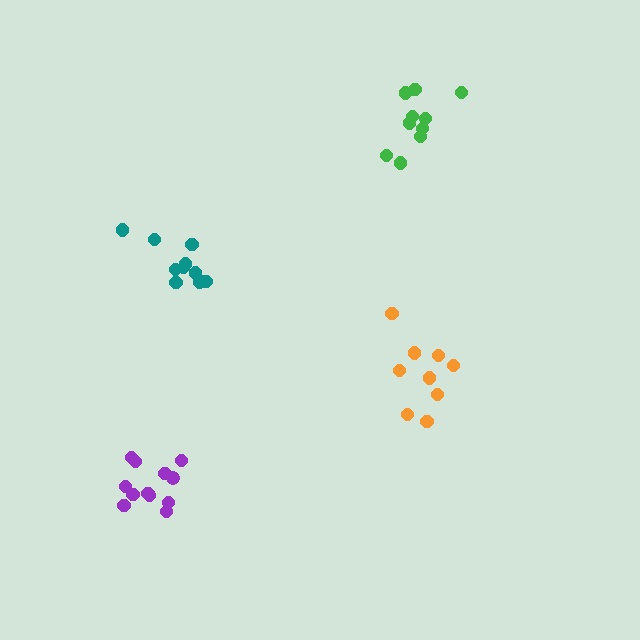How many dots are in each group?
Group 1: 9 dots, Group 2: 11 dots, Group 3: 12 dots, Group 4: 10 dots (42 total).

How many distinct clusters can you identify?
There are 4 distinct clusters.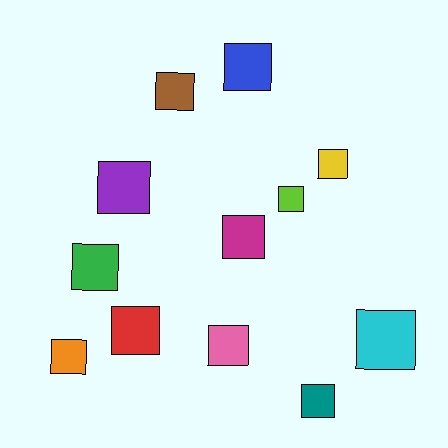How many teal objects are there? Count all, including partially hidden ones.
There is 1 teal object.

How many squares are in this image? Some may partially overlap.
There are 12 squares.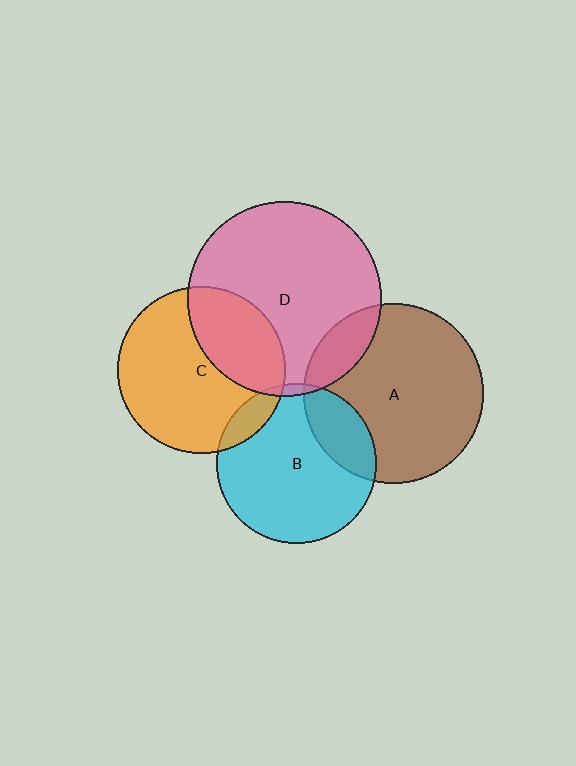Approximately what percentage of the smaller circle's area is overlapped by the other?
Approximately 35%.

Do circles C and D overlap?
Yes.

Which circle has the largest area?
Circle D (pink).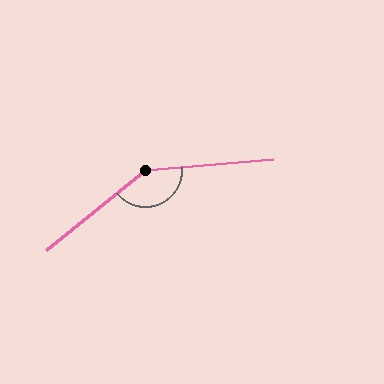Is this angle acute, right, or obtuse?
It is obtuse.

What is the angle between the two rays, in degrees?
Approximately 146 degrees.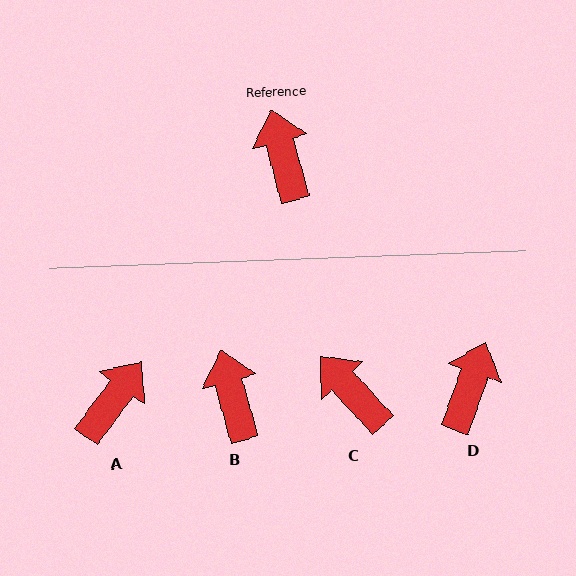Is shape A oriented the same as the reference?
No, it is off by about 51 degrees.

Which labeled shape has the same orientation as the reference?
B.